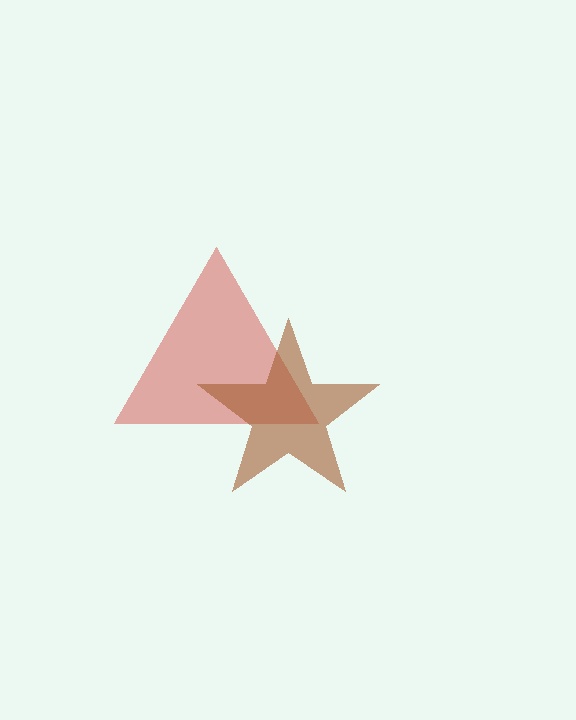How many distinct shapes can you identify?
There are 2 distinct shapes: a red triangle, a brown star.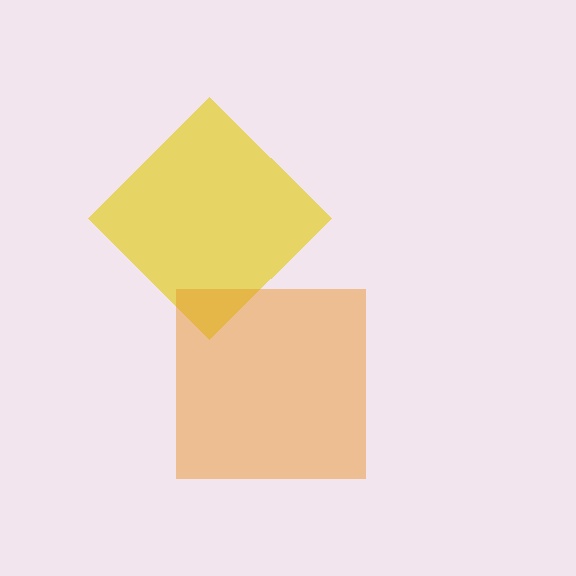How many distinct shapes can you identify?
There are 2 distinct shapes: a yellow diamond, an orange square.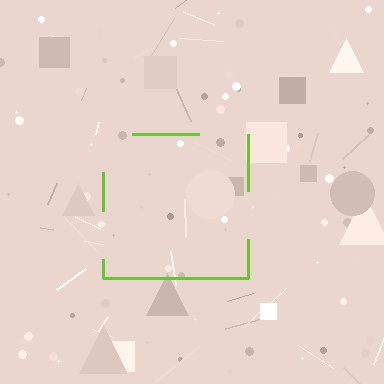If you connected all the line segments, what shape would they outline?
They would outline a square.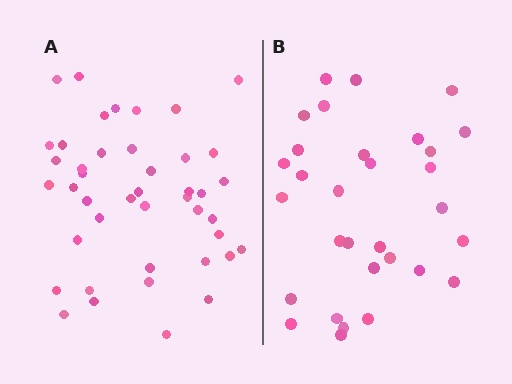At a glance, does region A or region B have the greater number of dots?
Region A (the left region) has more dots.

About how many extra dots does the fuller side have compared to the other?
Region A has roughly 12 or so more dots than region B.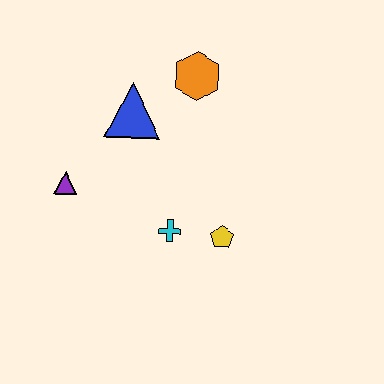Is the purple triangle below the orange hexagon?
Yes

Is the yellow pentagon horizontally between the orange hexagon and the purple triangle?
No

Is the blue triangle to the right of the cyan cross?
No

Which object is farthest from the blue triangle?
The yellow pentagon is farthest from the blue triangle.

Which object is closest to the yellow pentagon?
The cyan cross is closest to the yellow pentagon.